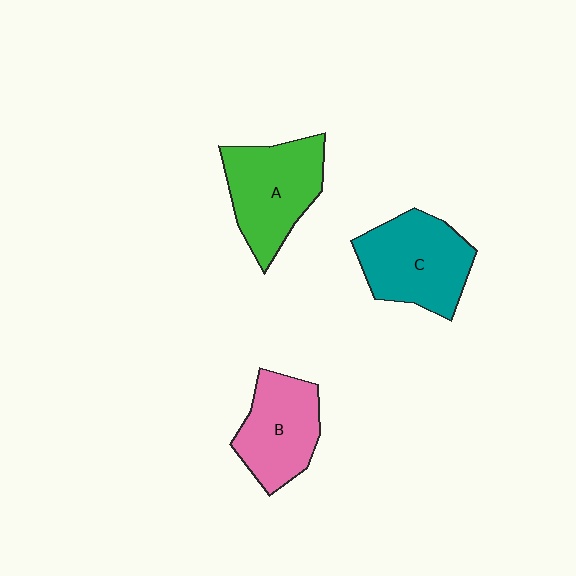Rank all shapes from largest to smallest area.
From largest to smallest: C (teal), A (green), B (pink).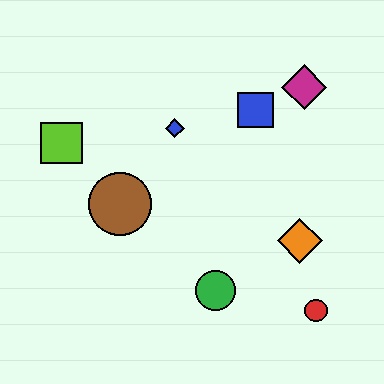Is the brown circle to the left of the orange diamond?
Yes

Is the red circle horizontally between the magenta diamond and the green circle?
No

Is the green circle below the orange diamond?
Yes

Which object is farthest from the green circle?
The magenta diamond is farthest from the green circle.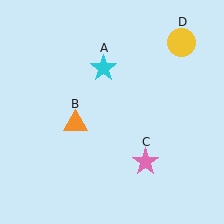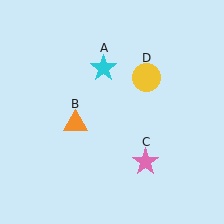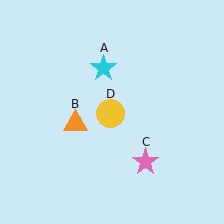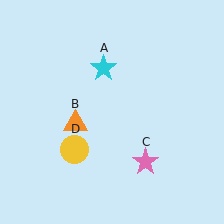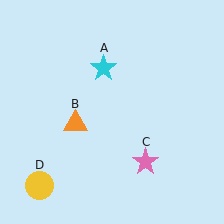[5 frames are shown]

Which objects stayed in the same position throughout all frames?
Cyan star (object A) and orange triangle (object B) and pink star (object C) remained stationary.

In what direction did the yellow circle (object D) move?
The yellow circle (object D) moved down and to the left.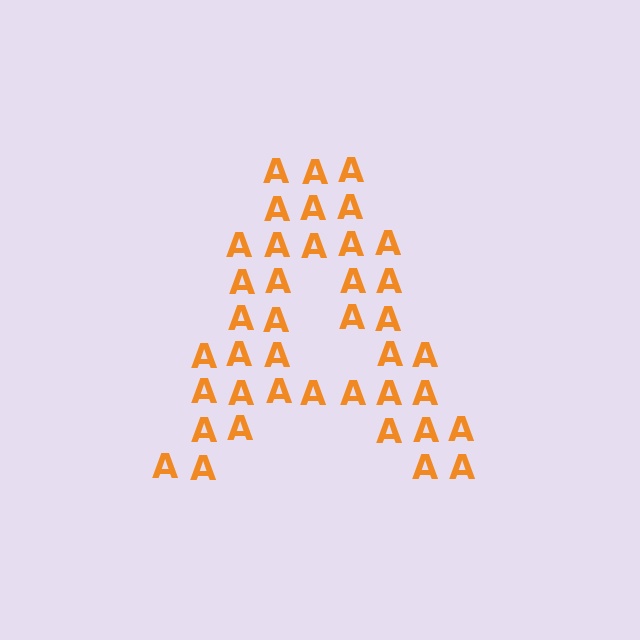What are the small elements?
The small elements are letter A's.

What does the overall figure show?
The overall figure shows the letter A.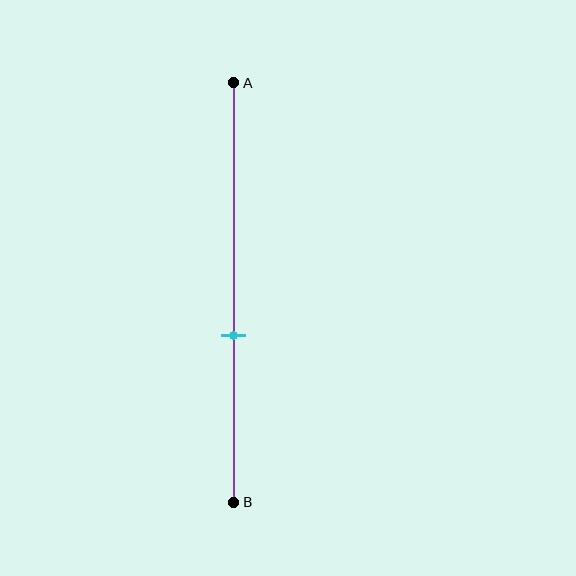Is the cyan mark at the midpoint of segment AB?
No, the mark is at about 60% from A, not at the 50% midpoint.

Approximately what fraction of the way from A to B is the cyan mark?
The cyan mark is approximately 60% of the way from A to B.